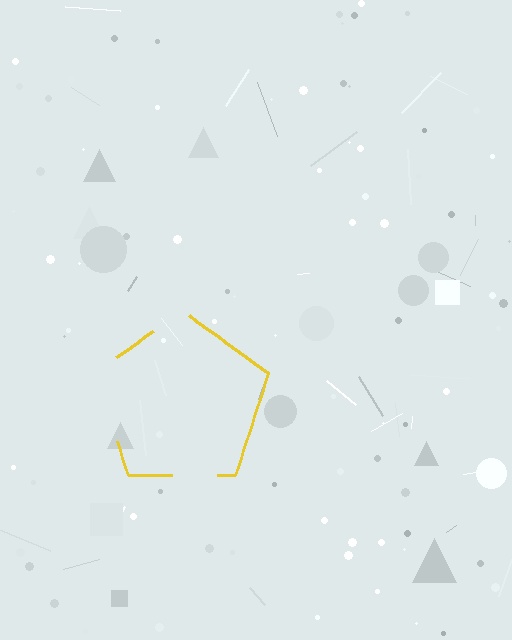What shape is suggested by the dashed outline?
The dashed outline suggests a pentagon.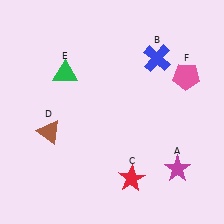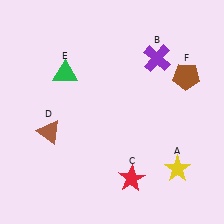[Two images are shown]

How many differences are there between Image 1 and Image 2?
There are 3 differences between the two images.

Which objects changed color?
A changed from magenta to yellow. B changed from blue to purple. F changed from pink to brown.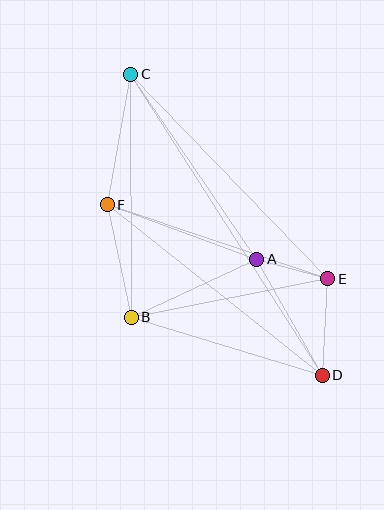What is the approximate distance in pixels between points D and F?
The distance between D and F is approximately 274 pixels.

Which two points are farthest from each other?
Points C and D are farthest from each other.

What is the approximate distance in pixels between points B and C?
The distance between B and C is approximately 243 pixels.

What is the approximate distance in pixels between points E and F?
The distance between E and F is approximately 233 pixels.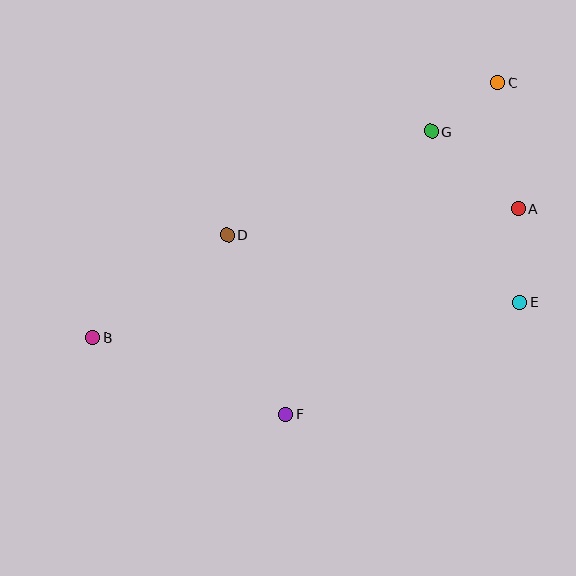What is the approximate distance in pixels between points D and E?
The distance between D and E is approximately 299 pixels.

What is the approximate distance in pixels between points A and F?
The distance between A and F is approximately 311 pixels.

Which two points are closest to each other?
Points C and G are closest to each other.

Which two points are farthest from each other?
Points B and C are farthest from each other.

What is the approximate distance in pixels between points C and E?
The distance between C and E is approximately 221 pixels.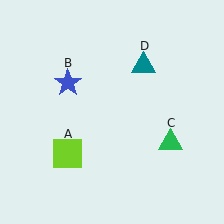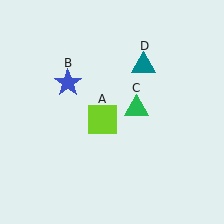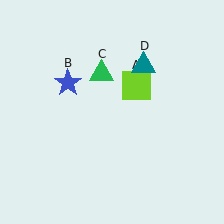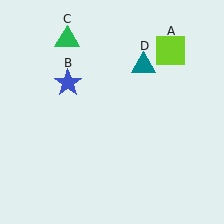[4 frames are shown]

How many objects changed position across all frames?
2 objects changed position: lime square (object A), green triangle (object C).